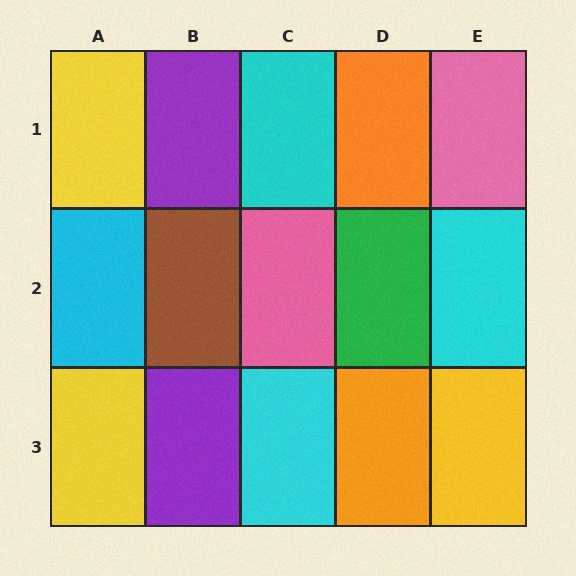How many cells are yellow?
3 cells are yellow.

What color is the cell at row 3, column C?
Cyan.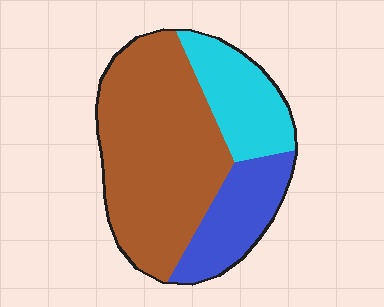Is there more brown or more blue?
Brown.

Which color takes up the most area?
Brown, at roughly 60%.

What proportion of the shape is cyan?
Cyan covers about 20% of the shape.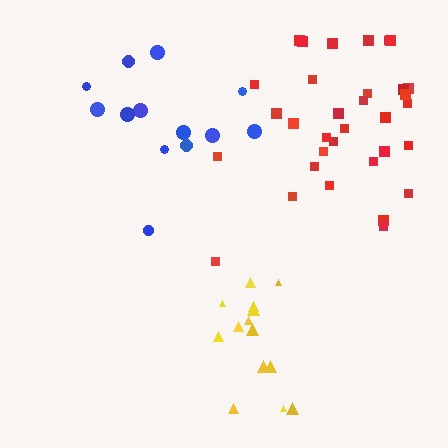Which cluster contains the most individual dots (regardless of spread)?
Red (33).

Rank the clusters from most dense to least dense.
yellow, red, blue.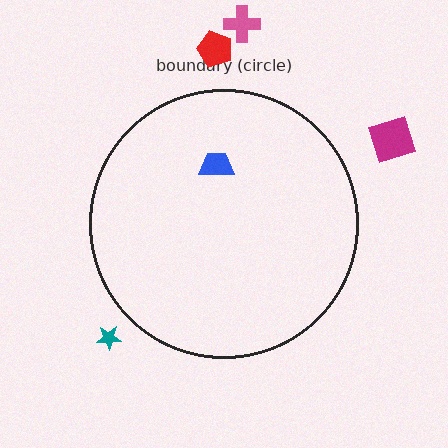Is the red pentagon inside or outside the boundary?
Outside.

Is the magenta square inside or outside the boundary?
Outside.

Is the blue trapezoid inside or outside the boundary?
Inside.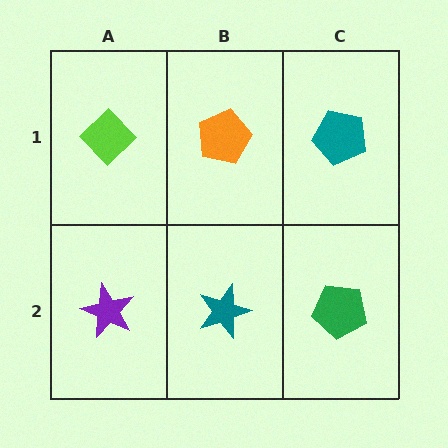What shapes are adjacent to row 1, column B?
A teal star (row 2, column B), a lime diamond (row 1, column A), a teal pentagon (row 1, column C).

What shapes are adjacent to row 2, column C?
A teal pentagon (row 1, column C), a teal star (row 2, column B).